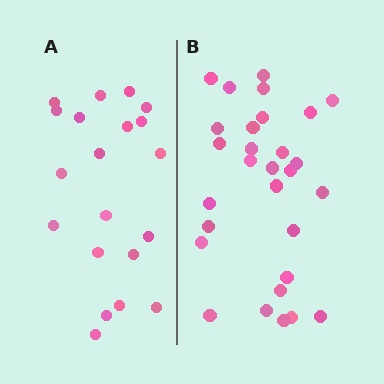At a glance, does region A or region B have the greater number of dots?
Region B (the right region) has more dots.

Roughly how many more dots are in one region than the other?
Region B has roughly 8 or so more dots than region A.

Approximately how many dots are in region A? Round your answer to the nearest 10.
About 20 dots.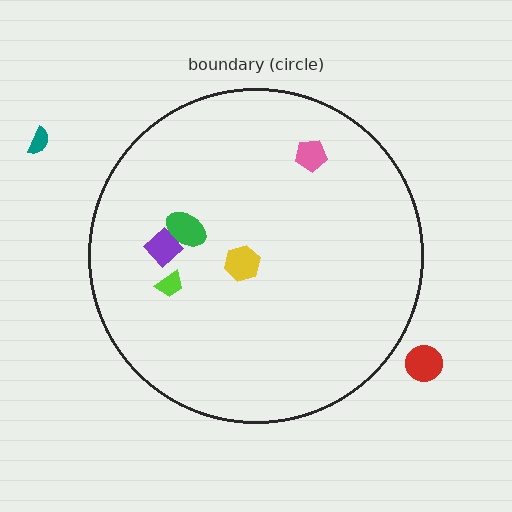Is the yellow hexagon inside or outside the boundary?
Inside.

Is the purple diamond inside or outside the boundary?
Inside.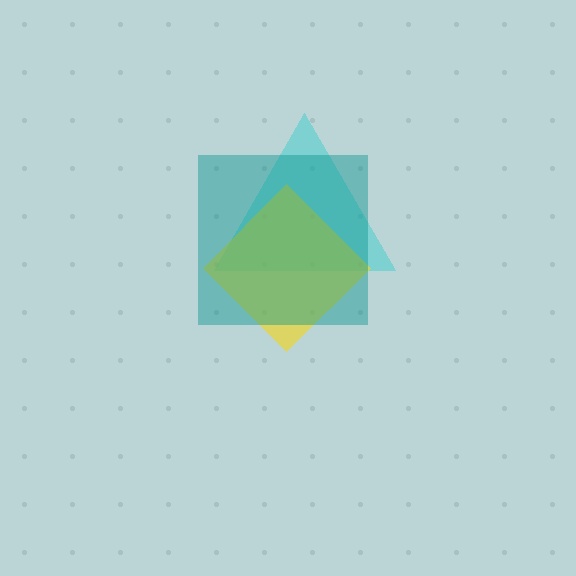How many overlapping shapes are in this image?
There are 3 overlapping shapes in the image.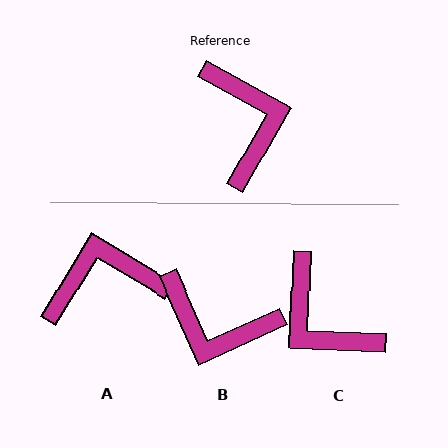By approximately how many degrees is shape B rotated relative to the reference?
Approximately 127 degrees clockwise.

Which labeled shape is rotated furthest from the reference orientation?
C, about 153 degrees away.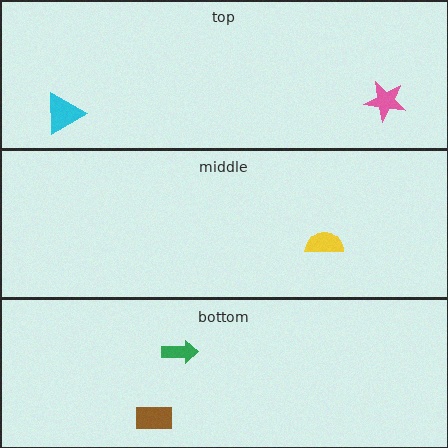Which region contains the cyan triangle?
The top region.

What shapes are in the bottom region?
The brown rectangle, the green arrow.